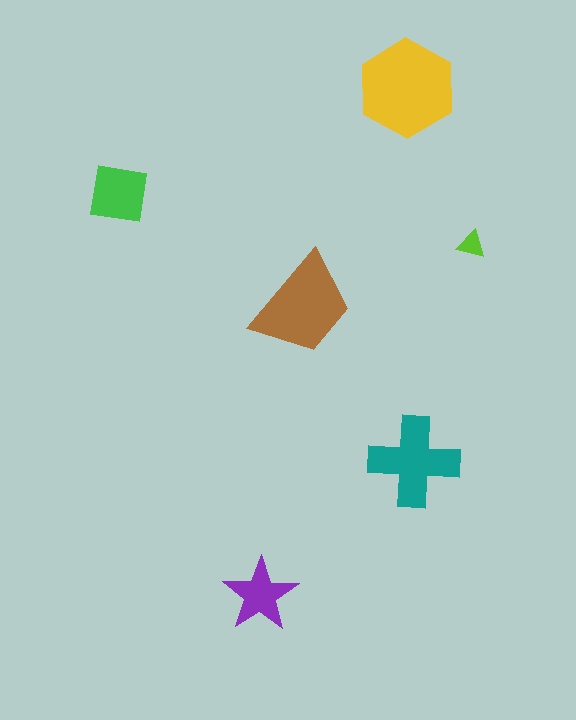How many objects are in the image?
There are 6 objects in the image.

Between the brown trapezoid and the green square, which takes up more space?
The brown trapezoid.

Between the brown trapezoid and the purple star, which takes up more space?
The brown trapezoid.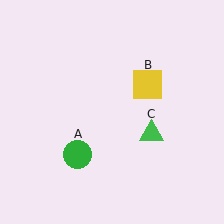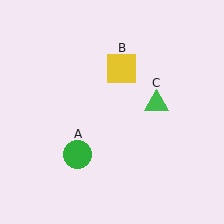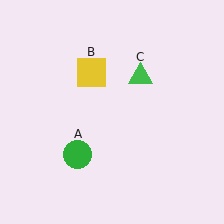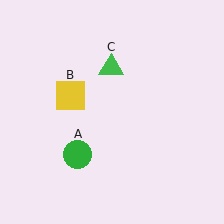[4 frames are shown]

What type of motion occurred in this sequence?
The yellow square (object B), green triangle (object C) rotated counterclockwise around the center of the scene.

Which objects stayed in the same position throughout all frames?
Green circle (object A) remained stationary.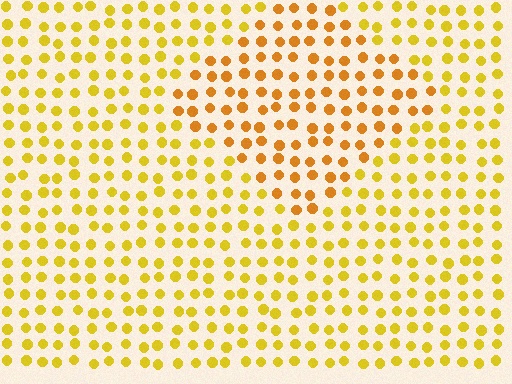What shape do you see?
I see a diamond.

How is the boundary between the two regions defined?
The boundary is defined purely by a slight shift in hue (about 22 degrees). Spacing, size, and orientation are identical on both sides.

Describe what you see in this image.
The image is filled with small yellow elements in a uniform arrangement. A diamond-shaped region is visible where the elements are tinted to a slightly different hue, forming a subtle color boundary.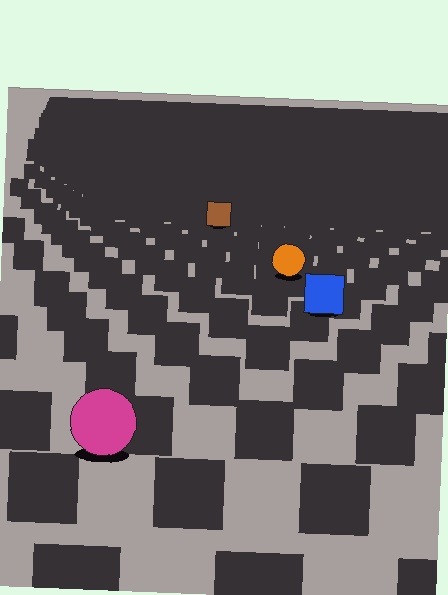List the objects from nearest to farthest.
From nearest to farthest: the magenta circle, the blue square, the orange circle, the brown square.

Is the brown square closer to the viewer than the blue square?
No. The blue square is closer — you can tell from the texture gradient: the ground texture is coarser near it.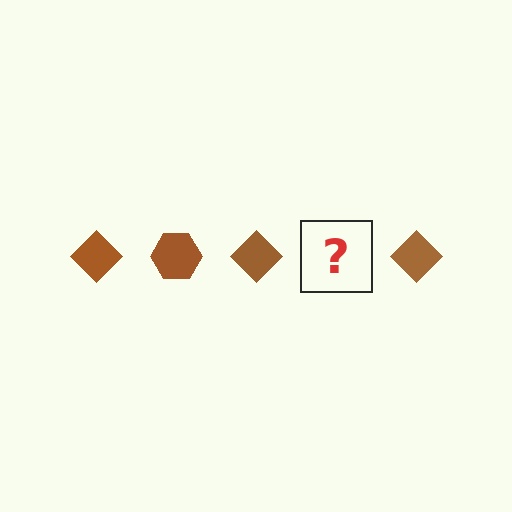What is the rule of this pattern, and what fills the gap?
The rule is that the pattern cycles through diamond, hexagon shapes in brown. The gap should be filled with a brown hexagon.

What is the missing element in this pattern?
The missing element is a brown hexagon.